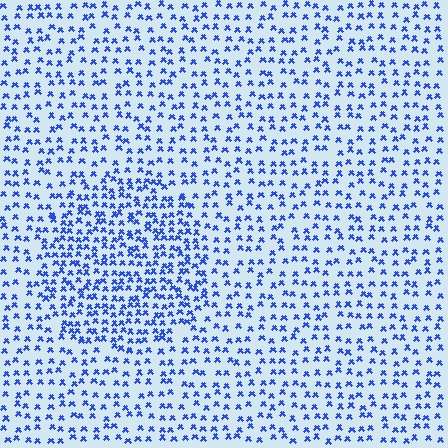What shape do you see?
I see a circle.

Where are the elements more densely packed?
The elements are more densely packed inside the circle boundary.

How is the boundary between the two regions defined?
The boundary is defined by a change in element density (approximately 1.8x ratio). All elements are the same color, size, and shape.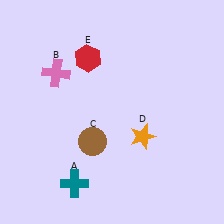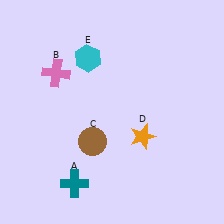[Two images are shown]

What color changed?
The hexagon (E) changed from red in Image 1 to cyan in Image 2.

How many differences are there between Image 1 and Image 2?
There is 1 difference between the two images.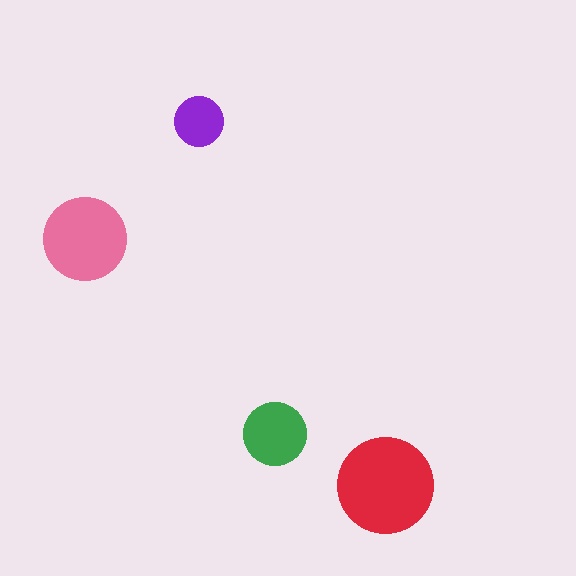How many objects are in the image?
There are 4 objects in the image.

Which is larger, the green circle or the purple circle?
The green one.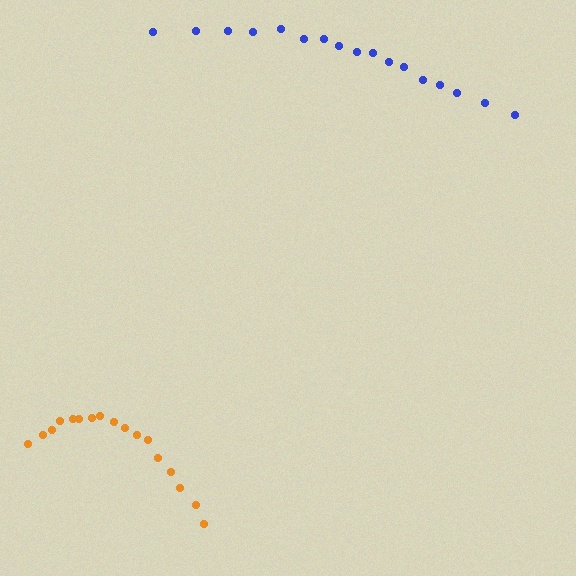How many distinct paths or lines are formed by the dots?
There are 2 distinct paths.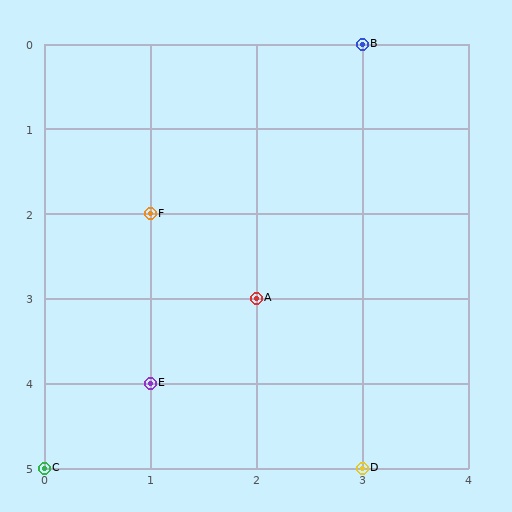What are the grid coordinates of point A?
Point A is at grid coordinates (2, 3).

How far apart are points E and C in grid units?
Points E and C are 1 column and 1 row apart (about 1.4 grid units diagonally).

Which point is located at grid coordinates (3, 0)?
Point B is at (3, 0).